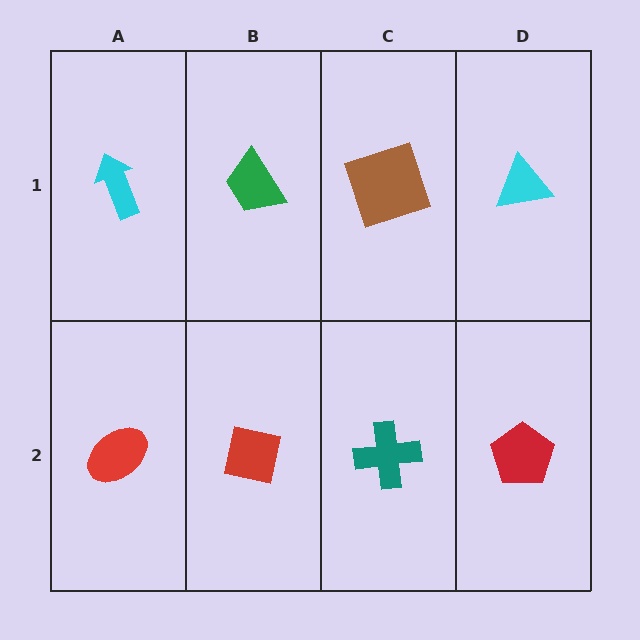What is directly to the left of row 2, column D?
A teal cross.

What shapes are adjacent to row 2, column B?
A green trapezoid (row 1, column B), a red ellipse (row 2, column A), a teal cross (row 2, column C).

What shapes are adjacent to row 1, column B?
A red square (row 2, column B), a cyan arrow (row 1, column A), a brown square (row 1, column C).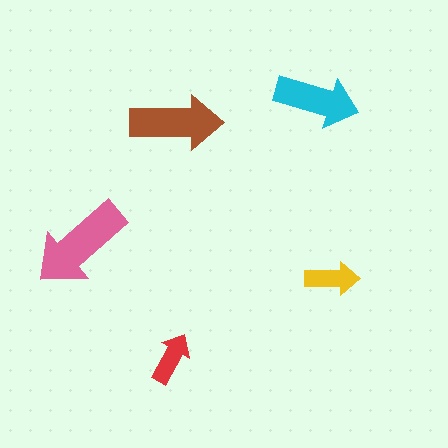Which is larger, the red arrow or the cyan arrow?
The cyan one.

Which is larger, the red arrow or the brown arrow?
The brown one.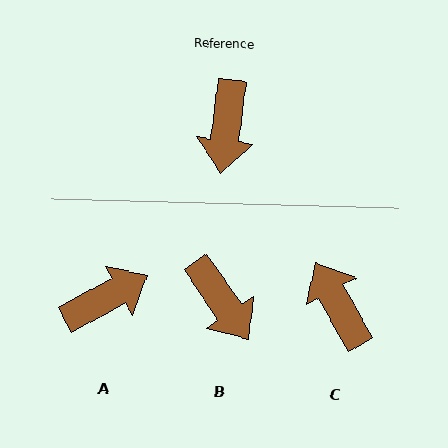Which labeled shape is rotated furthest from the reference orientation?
C, about 144 degrees away.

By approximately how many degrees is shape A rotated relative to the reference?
Approximately 126 degrees counter-clockwise.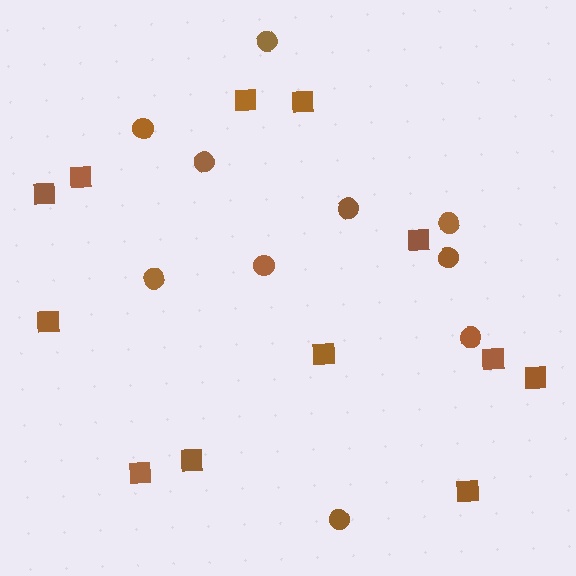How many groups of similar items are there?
There are 2 groups: one group of squares (12) and one group of circles (10).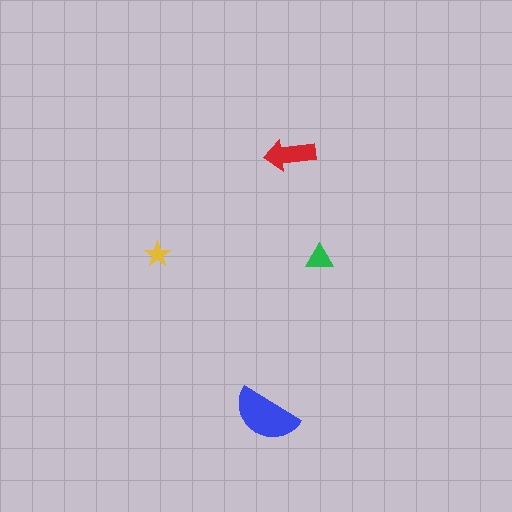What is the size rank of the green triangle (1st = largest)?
3rd.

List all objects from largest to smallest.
The blue semicircle, the red arrow, the green triangle, the yellow star.